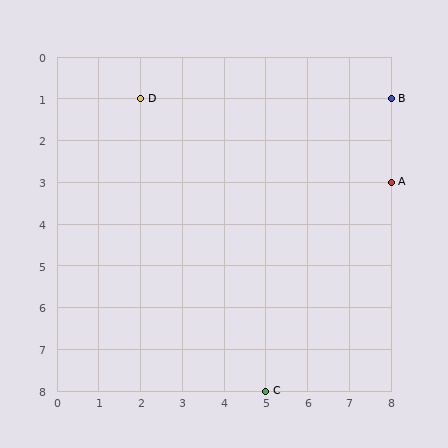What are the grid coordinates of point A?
Point A is at grid coordinates (8, 3).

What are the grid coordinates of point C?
Point C is at grid coordinates (5, 8).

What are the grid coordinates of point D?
Point D is at grid coordinates (2, 1).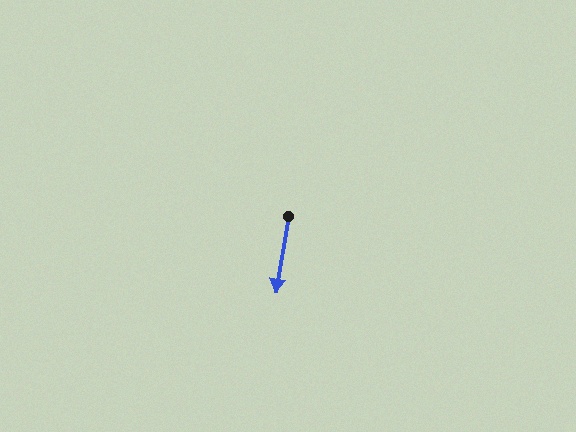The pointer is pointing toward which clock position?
Roughly 6 o'clock.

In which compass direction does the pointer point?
South.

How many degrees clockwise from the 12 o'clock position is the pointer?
Approximately 189 degrees.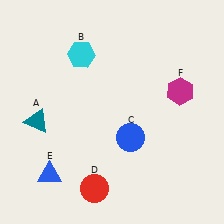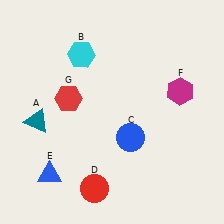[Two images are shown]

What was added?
A red hexagon (G) was added in Image 2.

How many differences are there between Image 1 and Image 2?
There is 1 difference between the two images.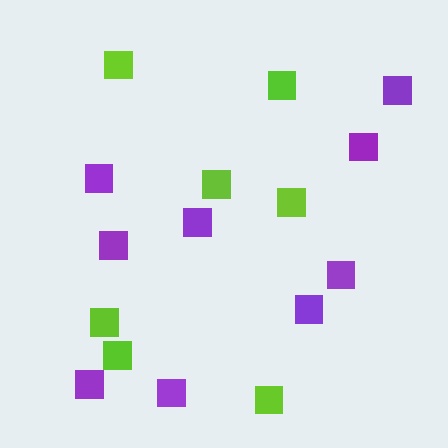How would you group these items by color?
There are 2 groups: one group of purple squares (9) and one group of lime squares (7).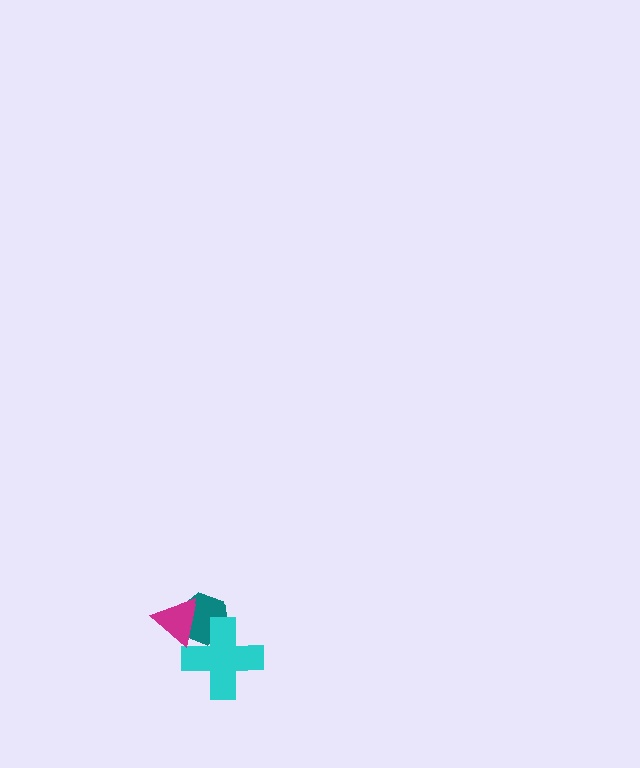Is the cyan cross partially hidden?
Yes, it is partially covered by another shape.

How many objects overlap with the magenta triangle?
2 objects overlap with the magenta triangle.